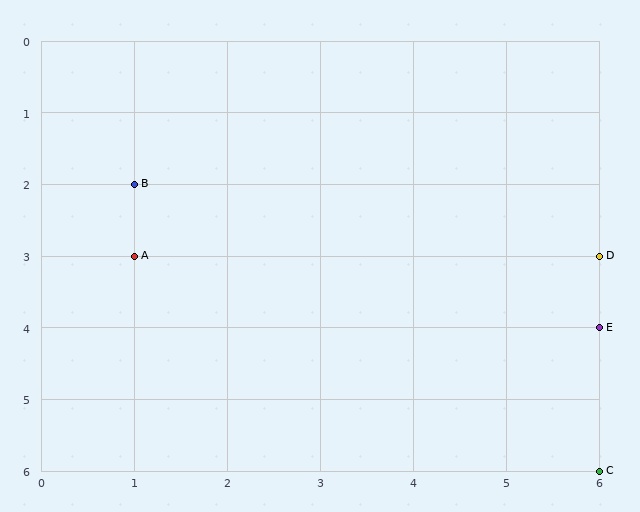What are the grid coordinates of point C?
Point C is at grid coordinates (6, 6).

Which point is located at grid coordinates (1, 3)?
Point A is at (1, 3).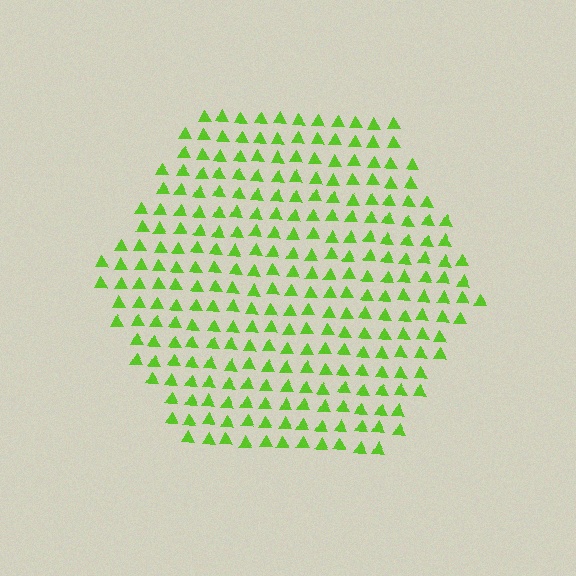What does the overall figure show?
The overall figure shows a hexagon.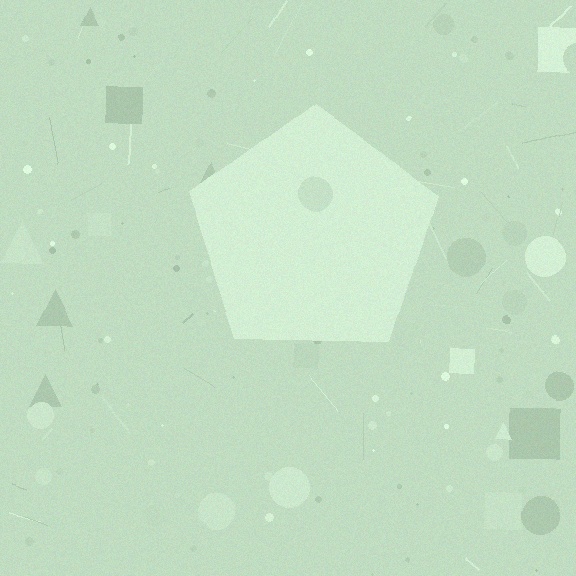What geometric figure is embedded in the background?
A pentagon is embedded in the background.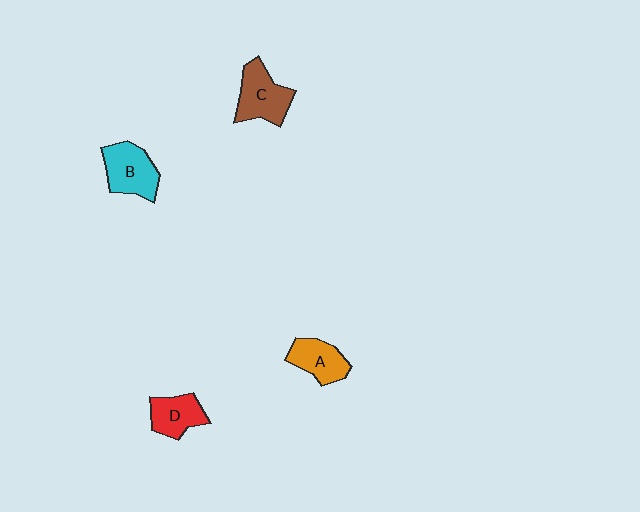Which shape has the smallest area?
Shape D (red).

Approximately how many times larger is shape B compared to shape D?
Approximately 1.3 times.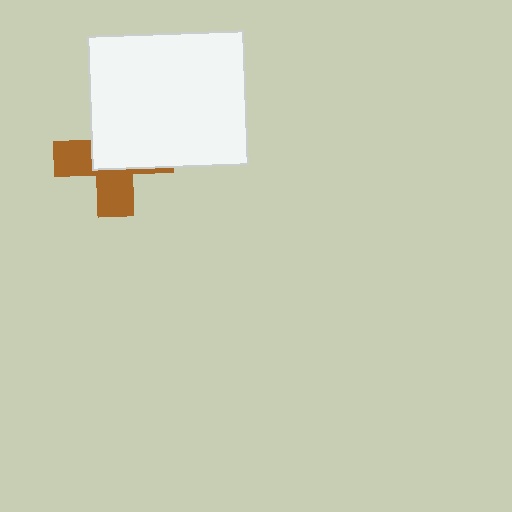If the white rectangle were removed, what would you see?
You would see the complete brown cross.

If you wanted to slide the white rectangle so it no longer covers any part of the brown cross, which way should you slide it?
Slide it toward the upper-right — that is the most direct way to separate the two shapes.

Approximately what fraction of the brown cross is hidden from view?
Roughly 56% of the brown cross is hidden behind the white rectangle.